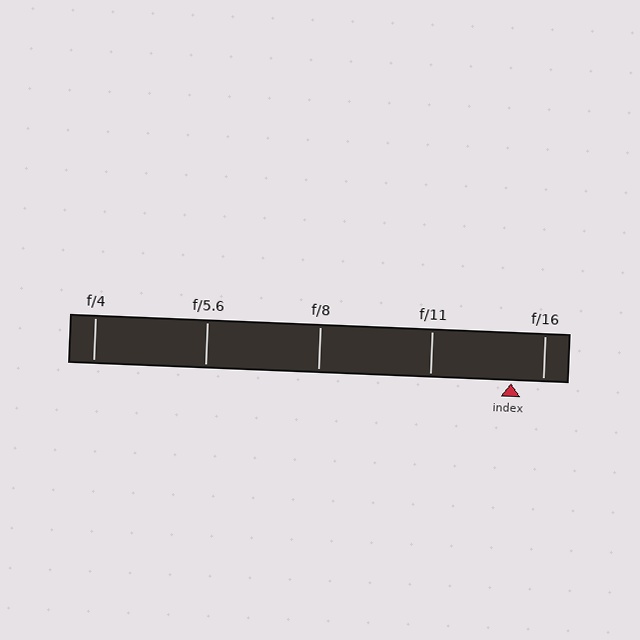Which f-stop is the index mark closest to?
The index mark is closest to f/16.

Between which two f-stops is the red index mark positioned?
The index mark is between f/11 and f/16.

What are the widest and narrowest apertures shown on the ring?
The widest aperture shown is f/4 and the narrowest is f/16.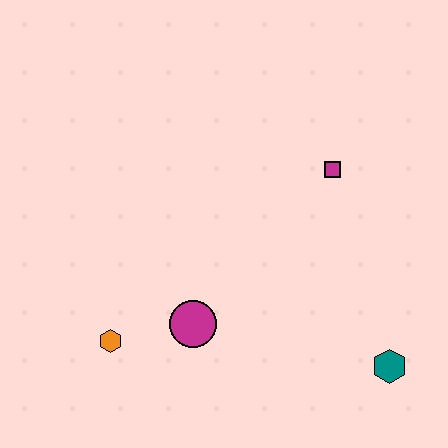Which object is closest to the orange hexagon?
The magenta circle is closest to the orange hexagon.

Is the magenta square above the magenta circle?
Yes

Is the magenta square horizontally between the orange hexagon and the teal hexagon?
Yes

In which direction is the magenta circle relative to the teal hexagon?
The magenta circle is to the left of the teal hexagon.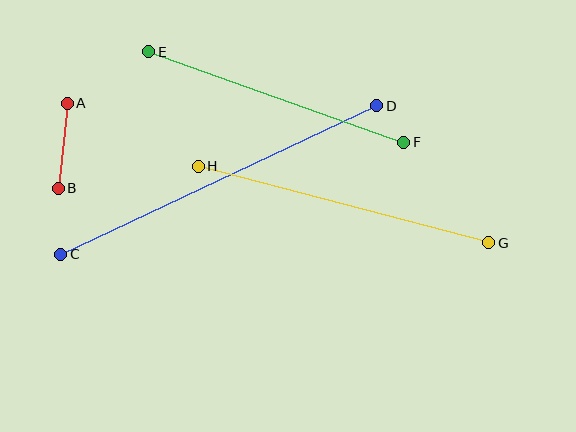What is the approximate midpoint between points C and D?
The midpoint is at approximately (219, 180) pixels.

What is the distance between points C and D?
The distance is approximately 349 pixels.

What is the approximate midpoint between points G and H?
The midpoint is at approximately (344, 205) pixels.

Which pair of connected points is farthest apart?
Points C and D are farthest apart.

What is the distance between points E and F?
The distance is approximately 271 pixels.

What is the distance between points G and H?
The distance is approximately 300 pixels.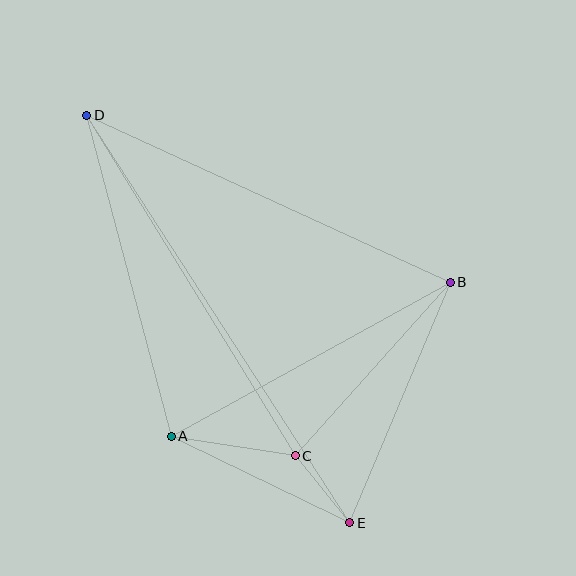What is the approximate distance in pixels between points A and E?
The distance between A and E is approximately 198 pixels.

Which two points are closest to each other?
Points C and E are closest to each other.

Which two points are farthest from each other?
Points D and E are farthest from each other.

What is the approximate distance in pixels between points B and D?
The distance between B and D is approximately 400 pixels.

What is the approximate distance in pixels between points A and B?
The distance between A and B is approximately 318 pixels.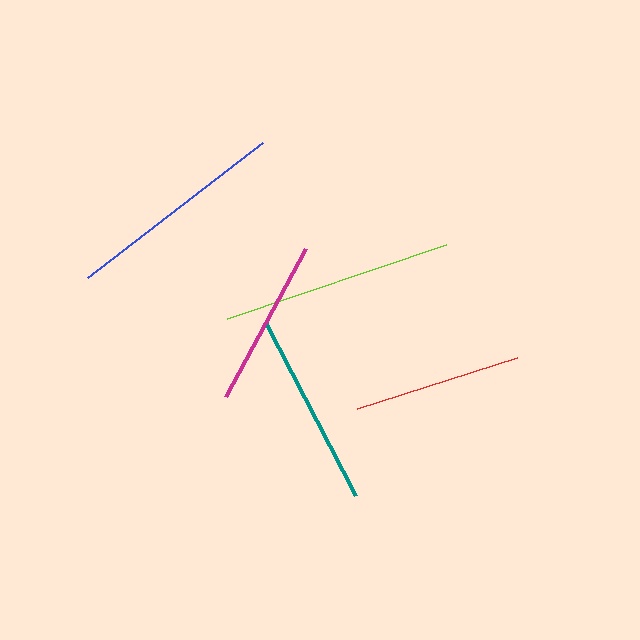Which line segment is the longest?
The lime line is the longest at approximately 231 pixels.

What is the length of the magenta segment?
The magenta segment is approximately 169 pixels long.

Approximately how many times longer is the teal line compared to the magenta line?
The teal line is approximately 1.2 times the length of the magenta line.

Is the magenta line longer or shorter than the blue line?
The blue line is longer than the magenta line.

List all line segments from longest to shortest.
From longest to shortest: lime, blue, teal, magenta, red.